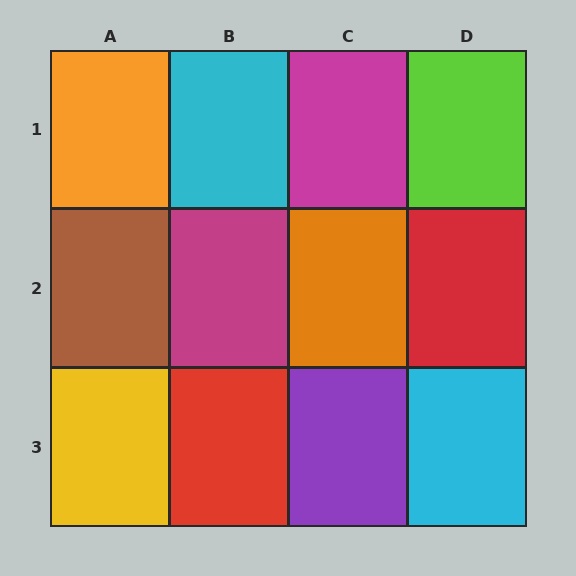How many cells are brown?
1 cell is brown.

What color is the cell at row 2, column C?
Orange.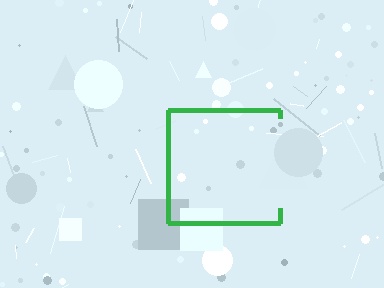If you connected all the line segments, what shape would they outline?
They would outline a square.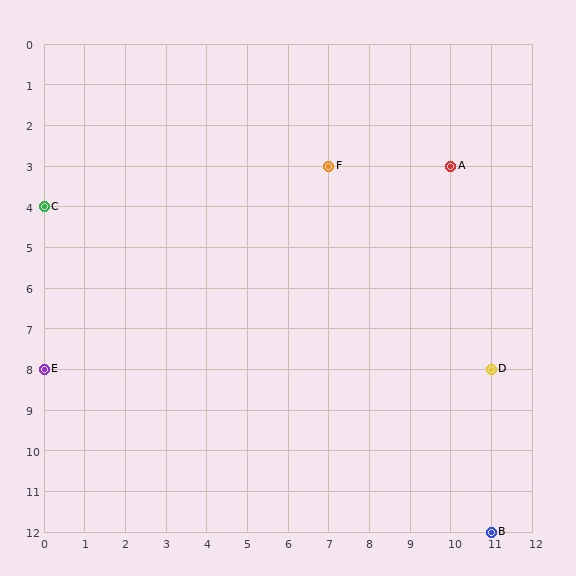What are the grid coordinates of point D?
Point D is at grid coordinates (11, 8).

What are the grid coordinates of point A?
Point A is at grid coordinates (10, 3).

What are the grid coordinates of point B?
Point B is at grid coordinates (11, 12).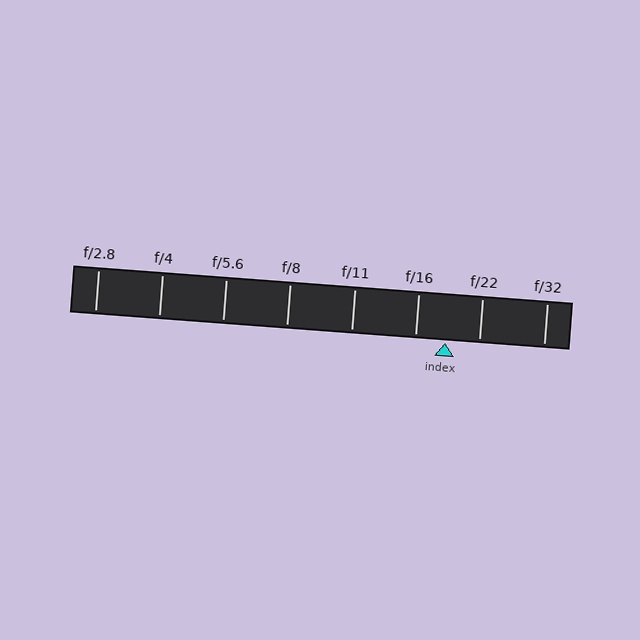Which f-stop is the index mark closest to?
The index mark is closest to f/16.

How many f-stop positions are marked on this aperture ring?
There are 8 f-stop positions marked.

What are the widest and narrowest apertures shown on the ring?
The widest aperture shown is f/2.8 and the narrowest is f/32.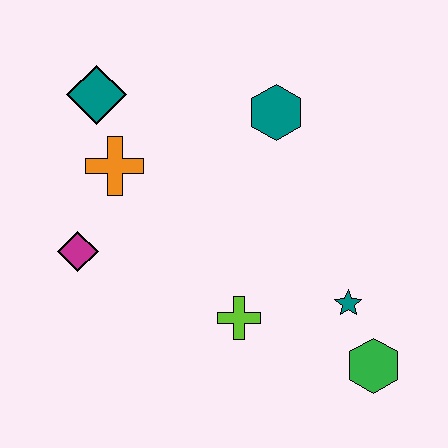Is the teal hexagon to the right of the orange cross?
Yes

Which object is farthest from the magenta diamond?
The green hexagon is farthest from the magenta diamond.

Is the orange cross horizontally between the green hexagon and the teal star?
No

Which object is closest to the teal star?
The green hexagon is closest to the teal star.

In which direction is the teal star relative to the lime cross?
The teal star is to the right of the lime cross.